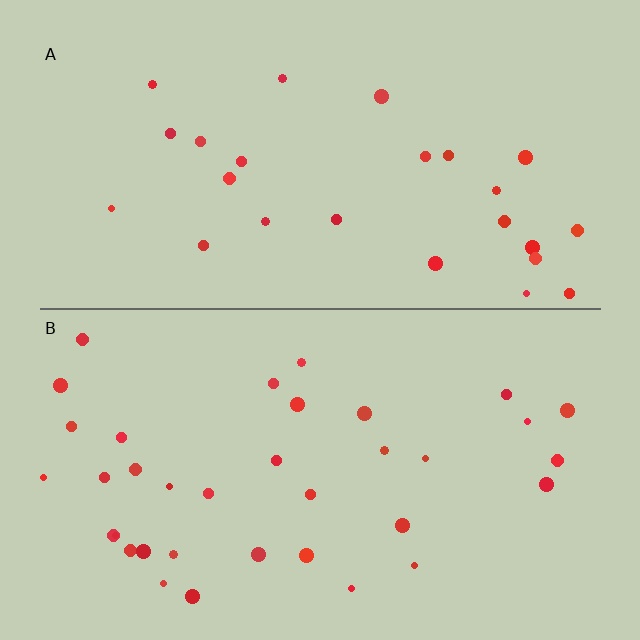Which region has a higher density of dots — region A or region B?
B (the bottom).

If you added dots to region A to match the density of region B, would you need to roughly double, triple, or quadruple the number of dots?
Approximately double.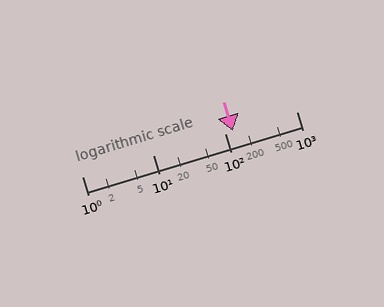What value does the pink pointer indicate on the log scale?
The pointer indicates approximately 130.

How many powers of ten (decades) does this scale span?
The scale spans 3 decades, from 1 to 1000.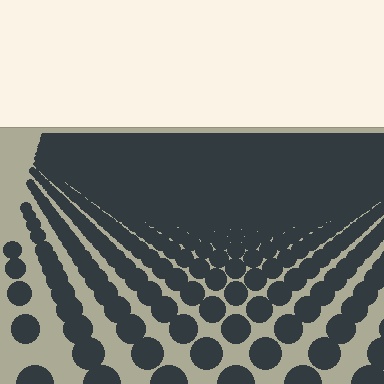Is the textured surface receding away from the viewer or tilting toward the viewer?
The surface is receding away from the viewer. Texture elements get smaller and denser toward the top.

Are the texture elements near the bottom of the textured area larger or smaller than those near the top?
Larger. Near the bottom, elements are closer to the viewer and appear at a bigger on-screen size.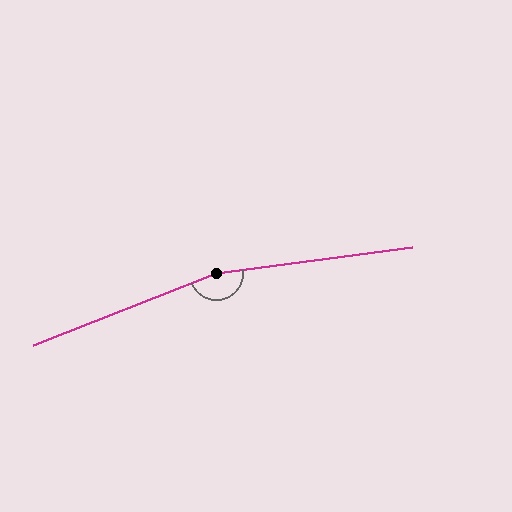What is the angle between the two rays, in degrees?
Approximately 166 degrees.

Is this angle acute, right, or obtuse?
It is obtuse.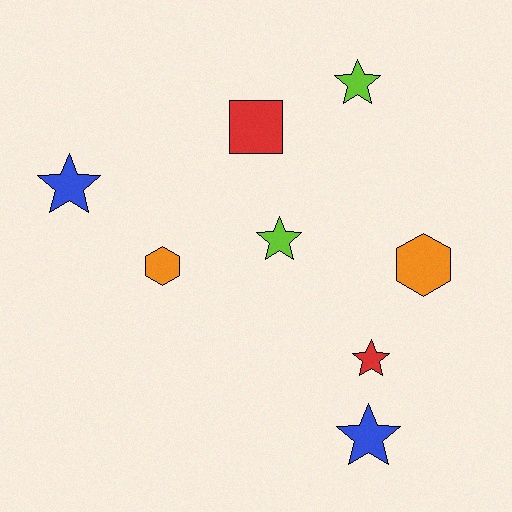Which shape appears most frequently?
Star, with 5 objects.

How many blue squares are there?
There are no blue squares.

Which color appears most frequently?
Red, with 2 objects.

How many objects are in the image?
There are 8 objects.